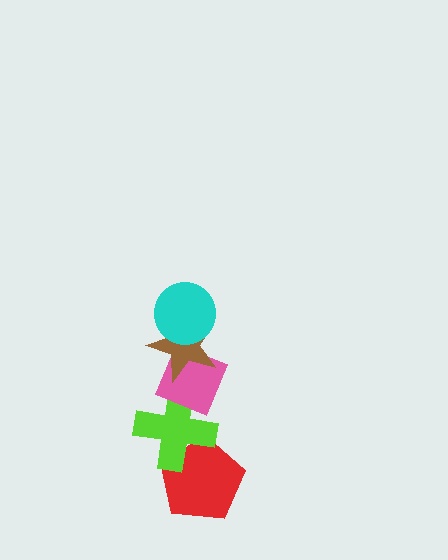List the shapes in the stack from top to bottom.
From top to bottom: the cyan circle, the brown star, the pink diamond, the lime cross, the red pentagon.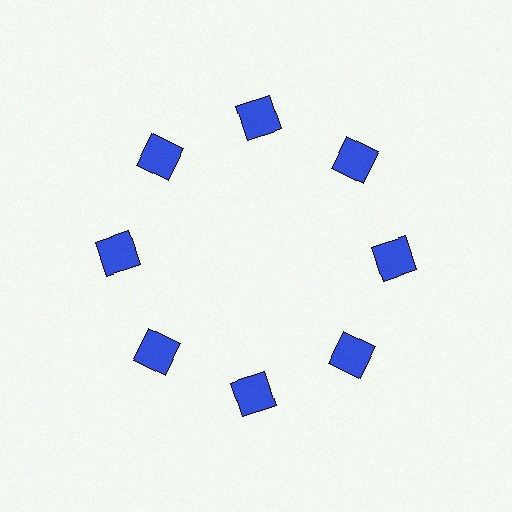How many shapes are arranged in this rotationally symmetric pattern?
There are 8 shapes, arranged in 8 groups of 1.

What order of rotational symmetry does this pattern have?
This pattern has 8-fold rotational symmetry.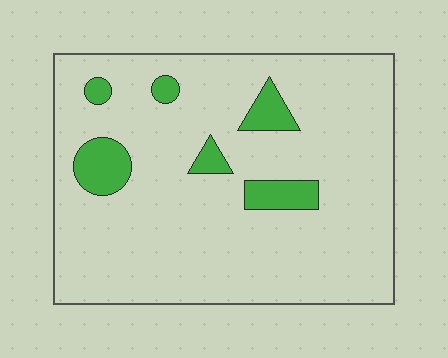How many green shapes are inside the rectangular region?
6.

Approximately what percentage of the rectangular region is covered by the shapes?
Approximately 10%.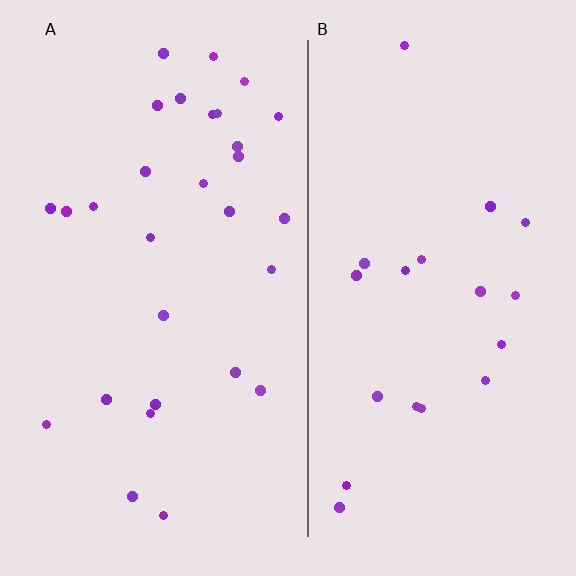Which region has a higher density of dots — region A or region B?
A (the left).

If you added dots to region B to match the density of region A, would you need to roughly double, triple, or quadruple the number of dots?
Approximately double.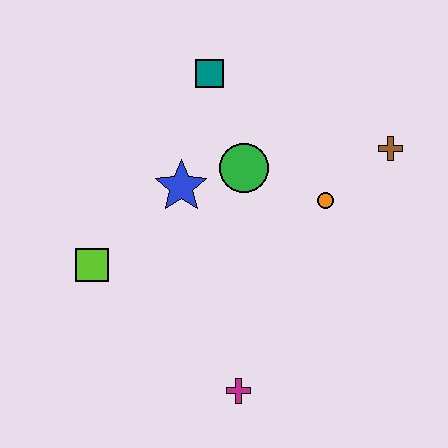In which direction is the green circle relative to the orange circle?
The green circle is to the left of the orange circle.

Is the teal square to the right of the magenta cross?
No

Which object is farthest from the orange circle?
The lime square is farthest from the orange circle.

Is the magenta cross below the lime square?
Yes